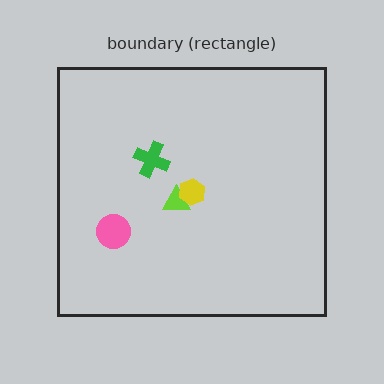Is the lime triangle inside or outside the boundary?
Inside.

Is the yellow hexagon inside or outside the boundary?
Inside.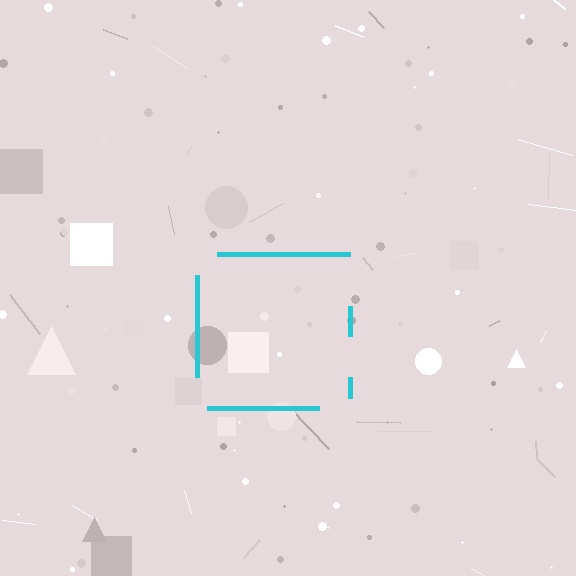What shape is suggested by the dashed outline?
The dashed outline suggests a square.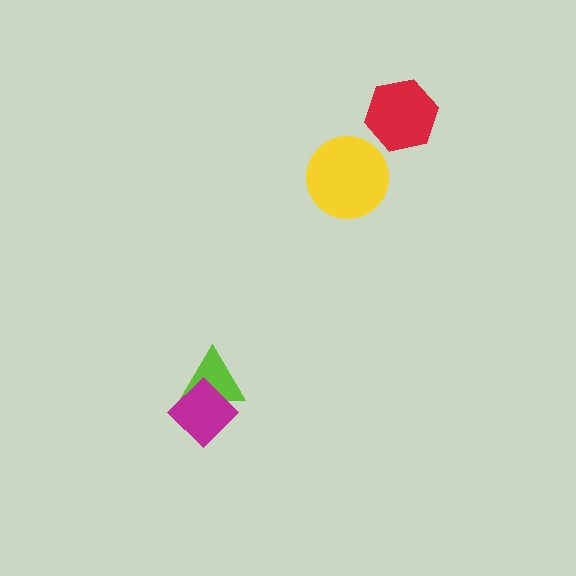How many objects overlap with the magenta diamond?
1 object overlaps with the magenta diamond.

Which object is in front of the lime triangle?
The magenta diamond is in front of the lime triangle.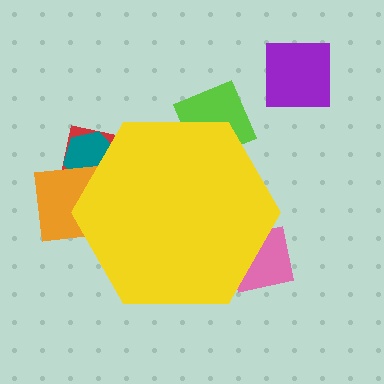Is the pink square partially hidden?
Yes, the pink square is partially hidden behind the yellow hexagon.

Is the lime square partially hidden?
Yes, the lime square is partially hidden behind the yellow hexagon.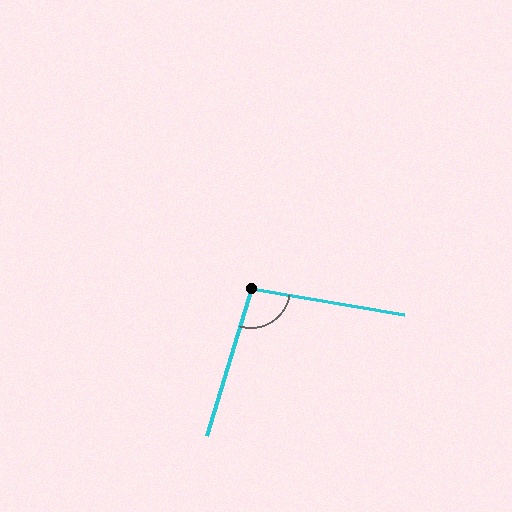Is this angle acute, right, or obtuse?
It is obtuse.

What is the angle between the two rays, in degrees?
Approximately 97 degrees.